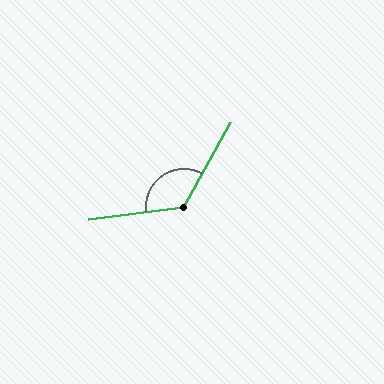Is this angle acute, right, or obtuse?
It is obtuse.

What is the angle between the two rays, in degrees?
Approximately 126 degrees.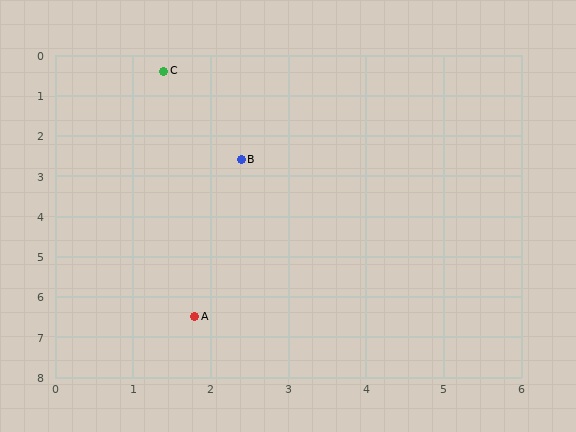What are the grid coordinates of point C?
Point C is at approximately (1.4, 0.4).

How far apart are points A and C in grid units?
Points A and C are about 6.1 grid units apart.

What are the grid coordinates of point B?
Point B is at approximately (2.4, 2.6).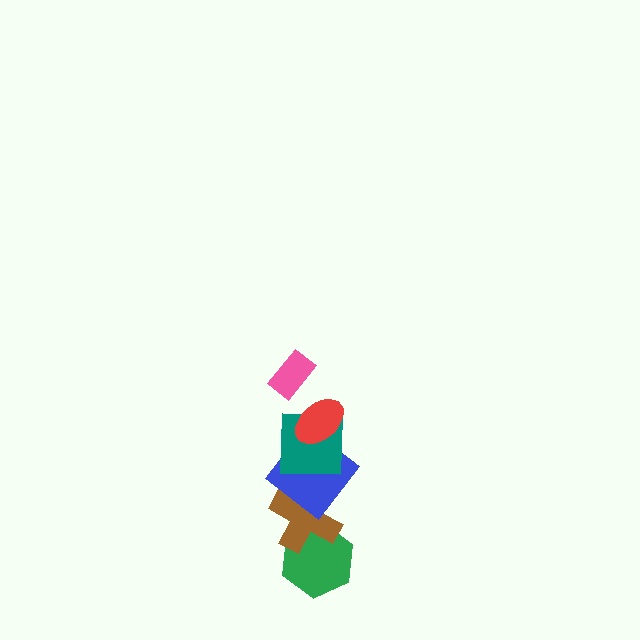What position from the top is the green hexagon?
The green hexagon is 6th from the top.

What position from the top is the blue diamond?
The blue diamond is 4th from the top.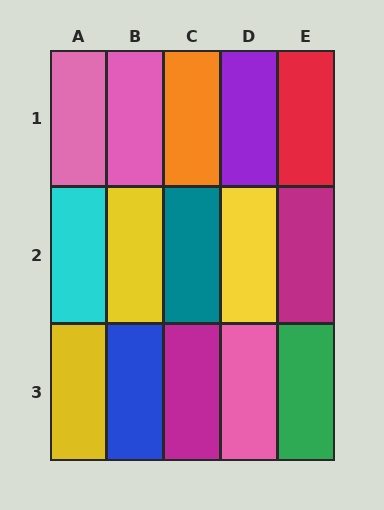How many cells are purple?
1 cell is purple.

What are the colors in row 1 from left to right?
Pink, pink, orange, purple, red.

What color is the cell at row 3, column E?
Green.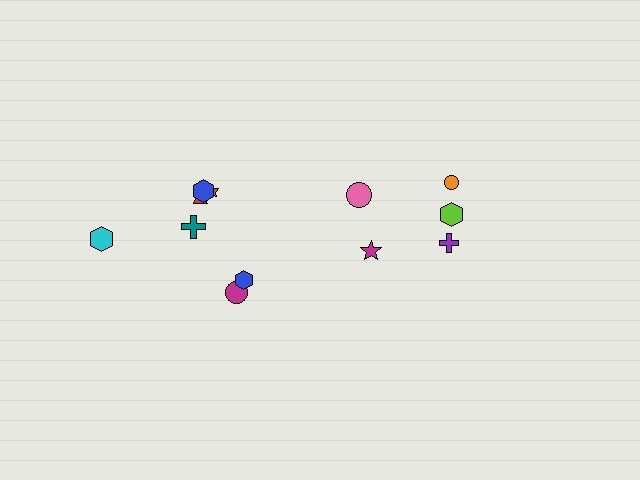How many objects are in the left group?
There are 7 objects.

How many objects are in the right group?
There are 5 objects.